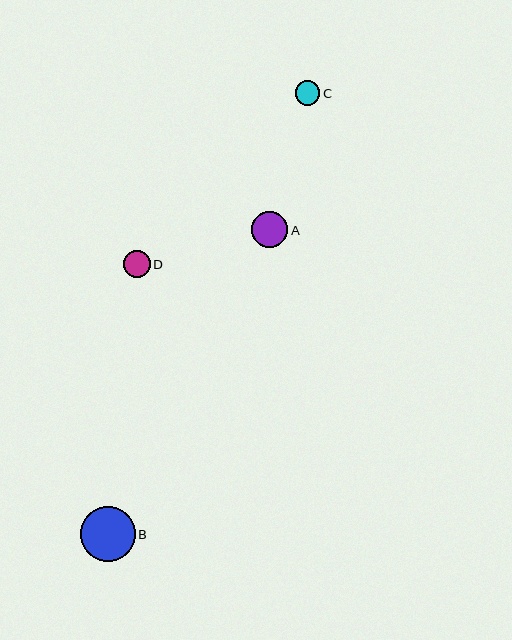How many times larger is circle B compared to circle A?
Circle B is approximately 1.5 times the size of circle A.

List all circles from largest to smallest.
From largest to smallest: B, A, D, C.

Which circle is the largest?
Circle B is the largest with a size of approximately 55 pixels.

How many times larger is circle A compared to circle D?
Circle A is approximately 1.4 times the size of circle D.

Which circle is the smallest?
Circle C is the smallest with a size of approximately 25 pixels.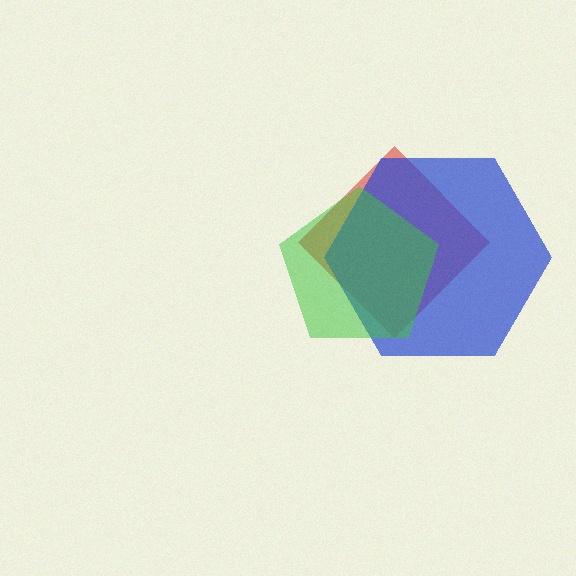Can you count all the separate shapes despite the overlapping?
Yes, there are 3 separate shapes.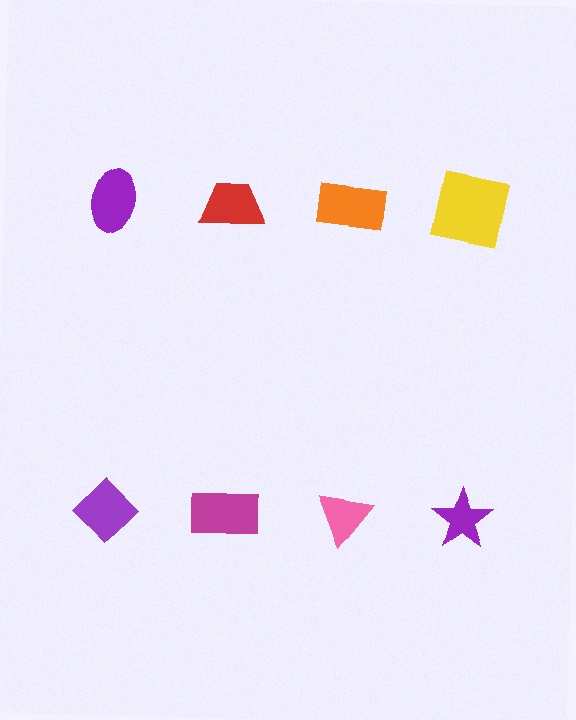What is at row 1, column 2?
A red trapezoid.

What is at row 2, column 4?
A purple star.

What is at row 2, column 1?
A purple diamond.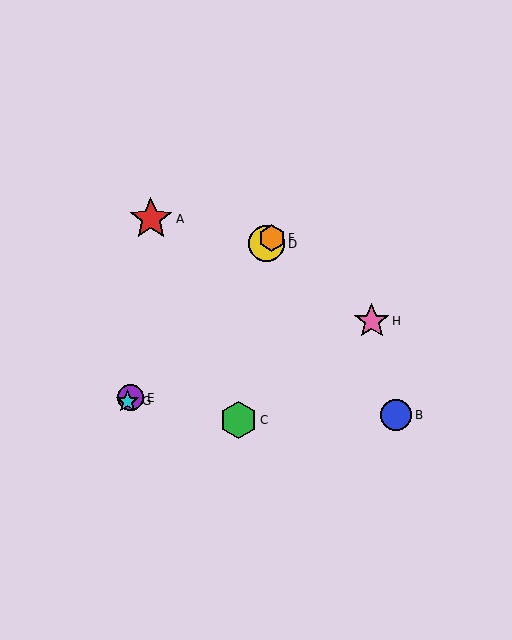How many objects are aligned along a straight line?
4 objects (D, E, F, G) are aligned along a straight line.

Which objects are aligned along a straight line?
Objects D, E, F, G are aligned along a straight line.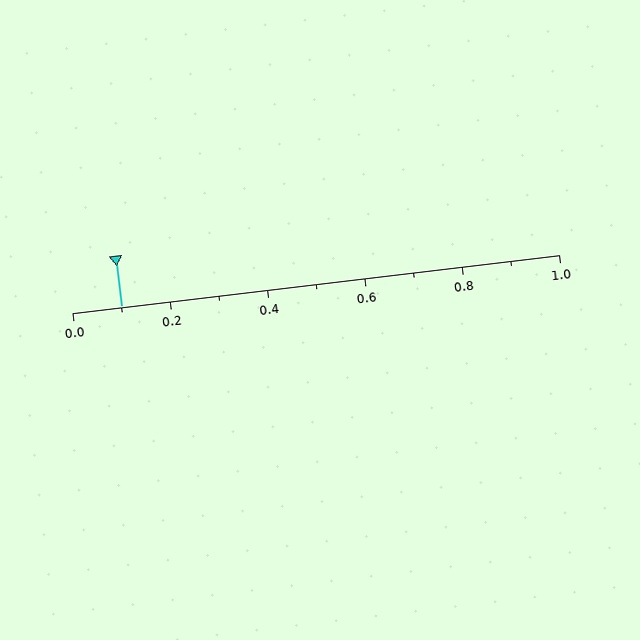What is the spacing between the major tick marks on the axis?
The major ticks are spaced 0.2 apart.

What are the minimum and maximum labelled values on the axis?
The axis runs from 0.0 to 1.0.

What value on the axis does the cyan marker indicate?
The marker indicates approximately 0.1.